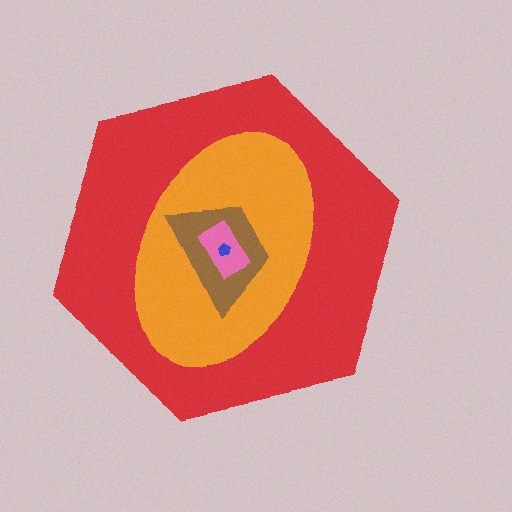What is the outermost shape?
The red hexagon.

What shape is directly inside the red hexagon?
The orange ellipse.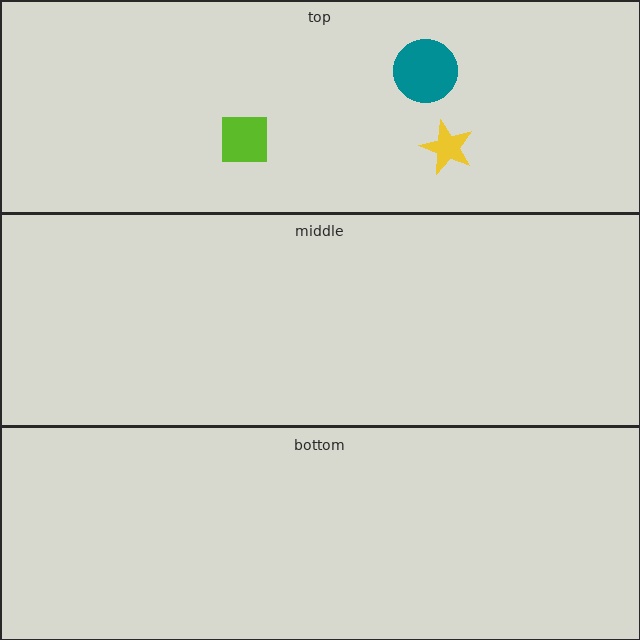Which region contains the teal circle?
The top region.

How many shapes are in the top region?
3.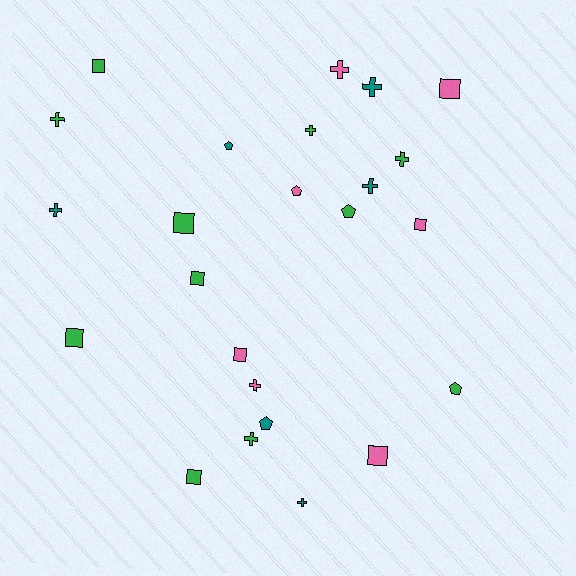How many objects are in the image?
There are 24 objects.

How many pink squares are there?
There are 4 pink squares.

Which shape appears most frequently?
Cross, with 10 objects.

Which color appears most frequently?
Green, with 11 objects.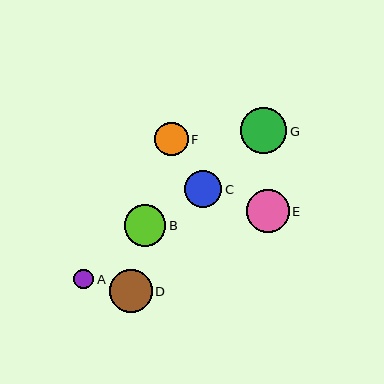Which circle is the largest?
Circle G is the largest with a size of approximately 46 pixels.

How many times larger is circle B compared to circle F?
Circle B is approximately 1.2 times the size of circle F.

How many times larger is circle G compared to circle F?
Circle G is approximately 1.4 times the size of circle F.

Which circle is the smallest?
Circle A is the smallest with a size of approximately 20 pixels.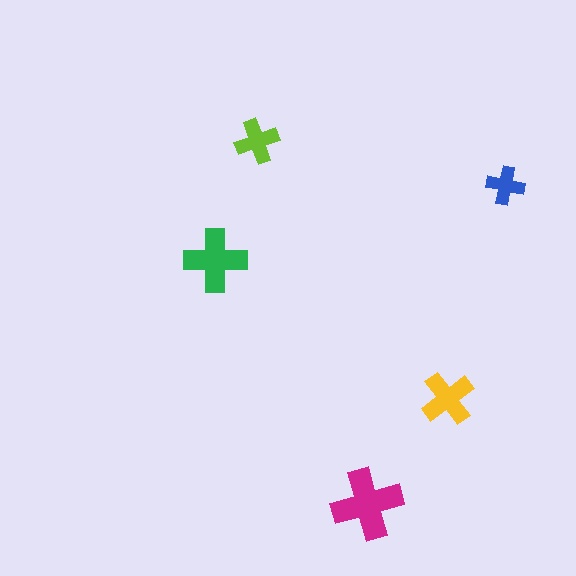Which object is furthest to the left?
The green cross is leftmost.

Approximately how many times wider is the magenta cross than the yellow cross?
About 1.5 times wider.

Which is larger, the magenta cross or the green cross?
The magenta one.